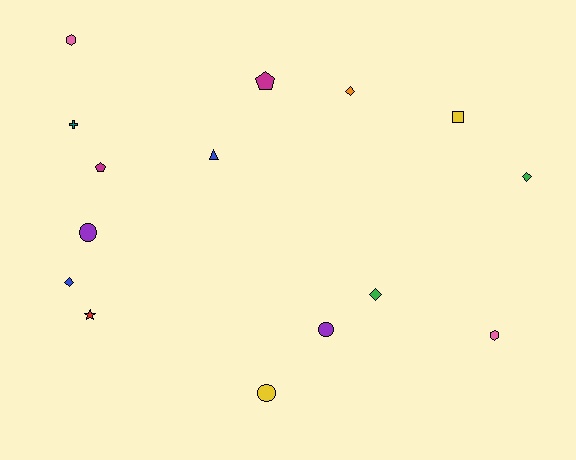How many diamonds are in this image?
There are 4 diamonds.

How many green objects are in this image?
There are 2 green objects.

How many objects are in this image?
There are 15 objects.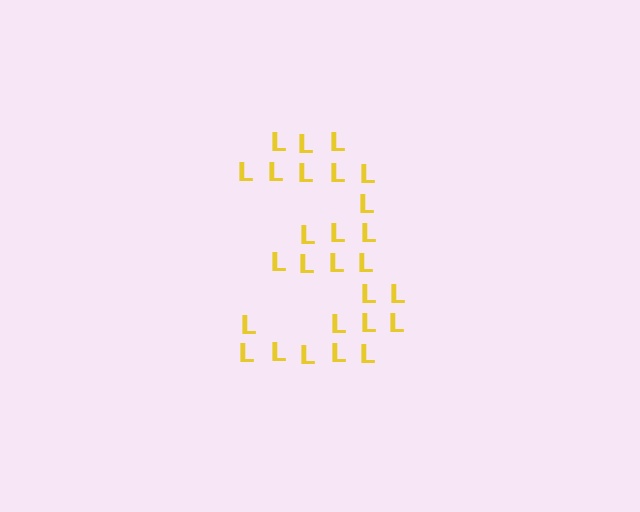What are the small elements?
The small elements are letter L's.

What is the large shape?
The large shape is the digit 3.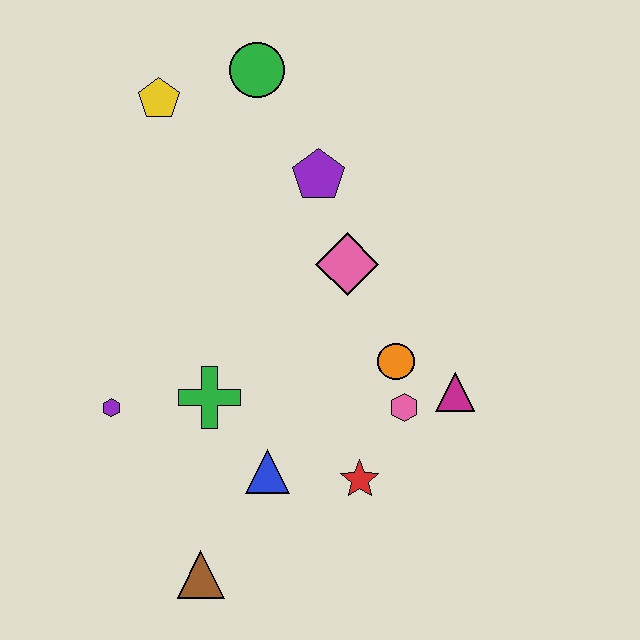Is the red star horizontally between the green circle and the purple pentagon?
No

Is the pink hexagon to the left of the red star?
No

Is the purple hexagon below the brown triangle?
No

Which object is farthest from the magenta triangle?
The yellow pentagon is farthest from the magenta triangle.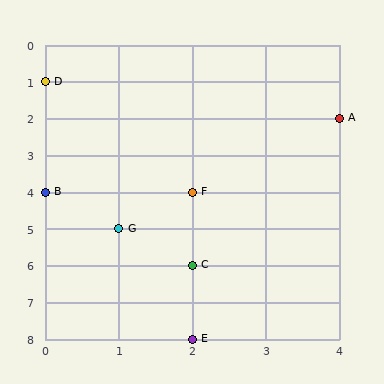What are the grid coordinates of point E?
Point E is at grid coordinates (2, 8).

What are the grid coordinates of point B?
Point B is at grid coordinates (0, 4).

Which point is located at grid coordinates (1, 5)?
Point G is at (1, 5).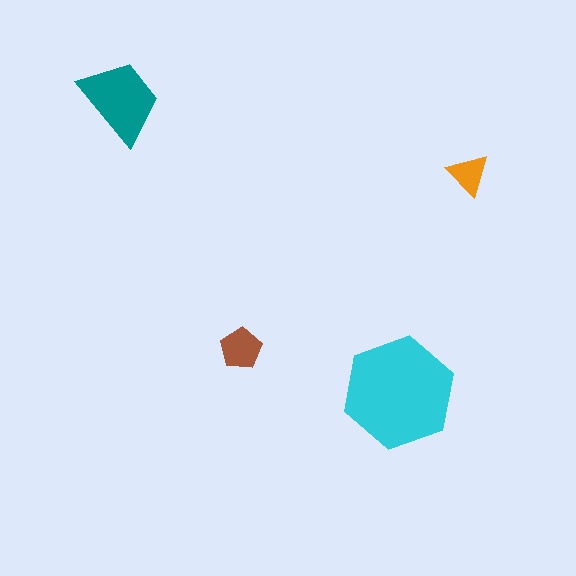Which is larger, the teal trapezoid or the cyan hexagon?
The cyan hexagon.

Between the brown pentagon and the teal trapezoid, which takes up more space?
The teal trapezoid.